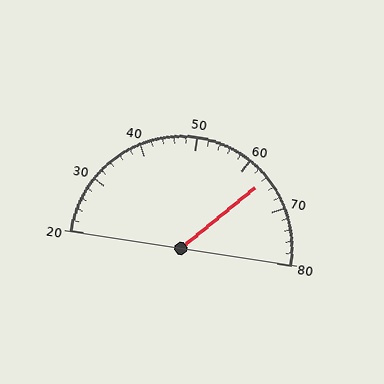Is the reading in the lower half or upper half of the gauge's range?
The reading is in the upper half of the range (20 to 80).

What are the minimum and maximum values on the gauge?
The gauge ranges from 20 to 80.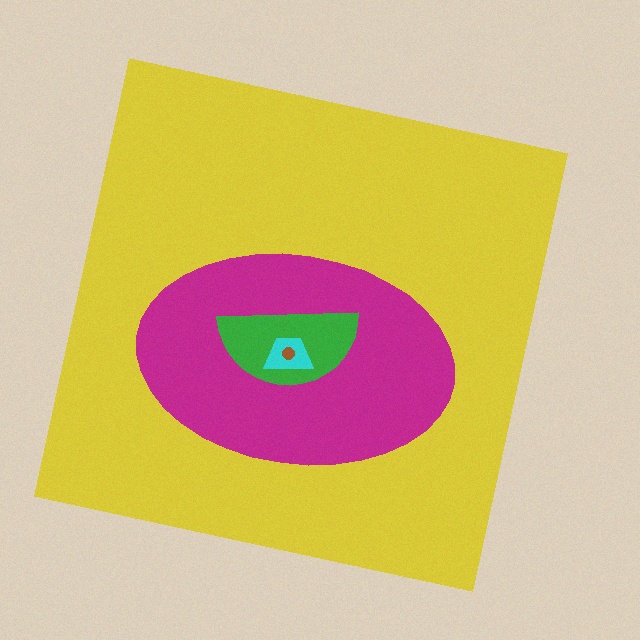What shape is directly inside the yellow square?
The magenta ellipse.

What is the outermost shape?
The yellow square.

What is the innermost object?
The brown circle.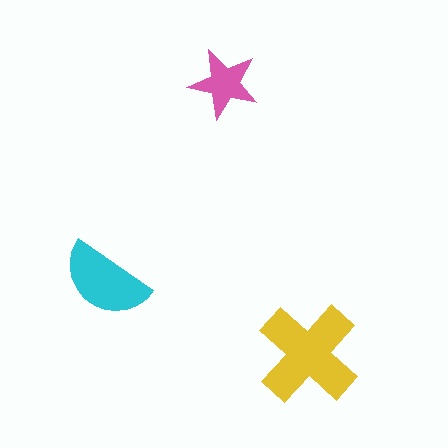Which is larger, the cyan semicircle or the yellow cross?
The yellow cross.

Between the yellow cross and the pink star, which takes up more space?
The yellow cross.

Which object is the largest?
The yellow cross.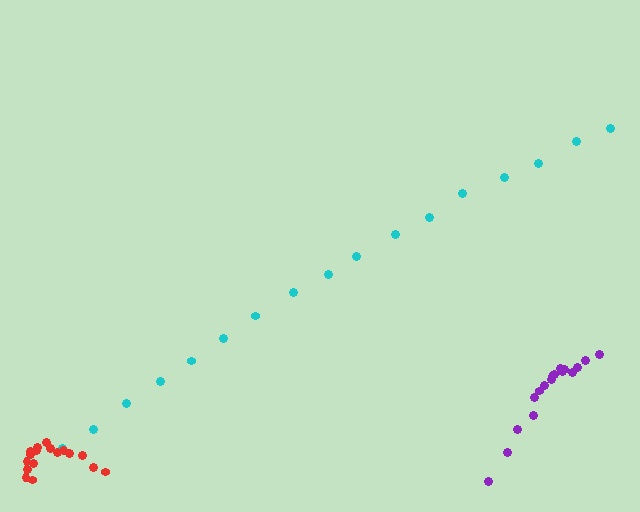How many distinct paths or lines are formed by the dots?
There are 3 distinct paths.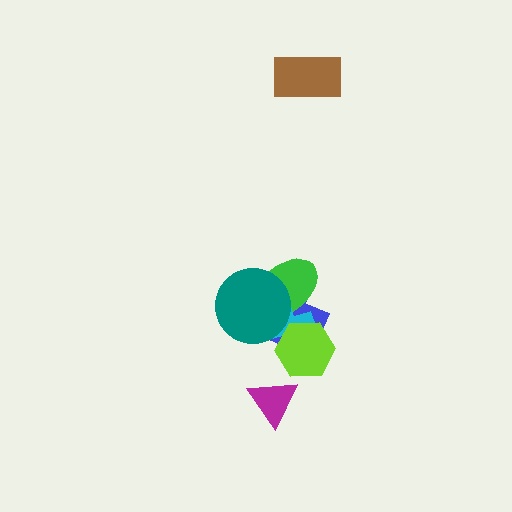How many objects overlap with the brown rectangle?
0 objects overlap with the brown rectangle.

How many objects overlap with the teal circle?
3 objects overlap with the teal circle.